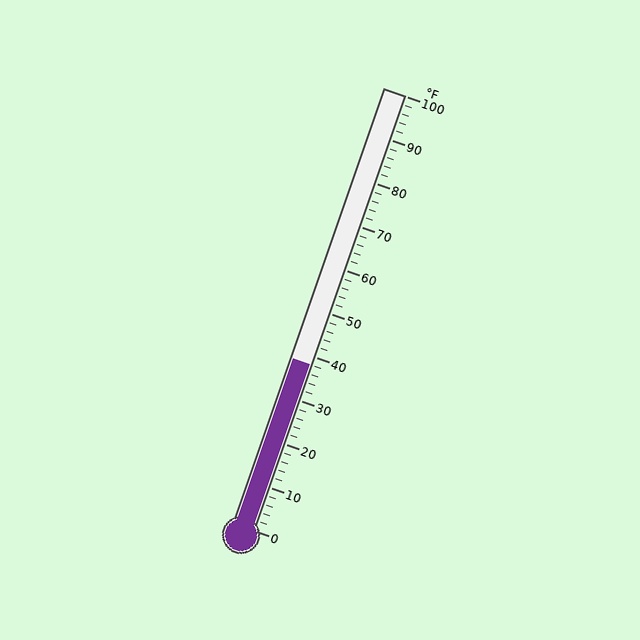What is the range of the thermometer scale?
The thermometer scale ranges from 0°F to 100°F.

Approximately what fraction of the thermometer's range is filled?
The thermometer is filled to approximately 40% of its range.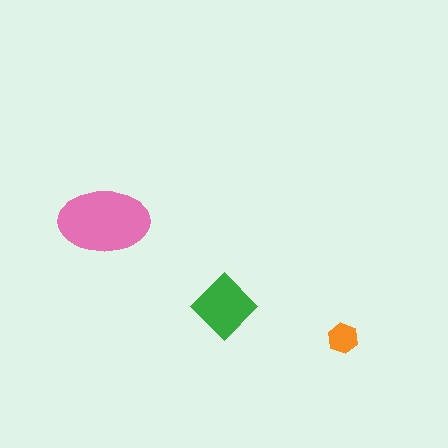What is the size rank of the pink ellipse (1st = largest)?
1st.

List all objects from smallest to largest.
The orange hexagon, the green diamond, the pink ellipse.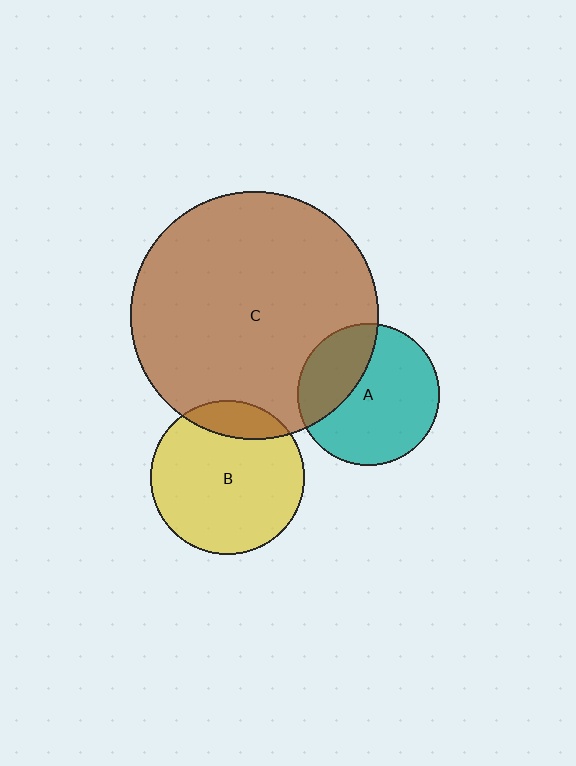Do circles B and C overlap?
Yes.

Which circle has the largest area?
Circle C (brown).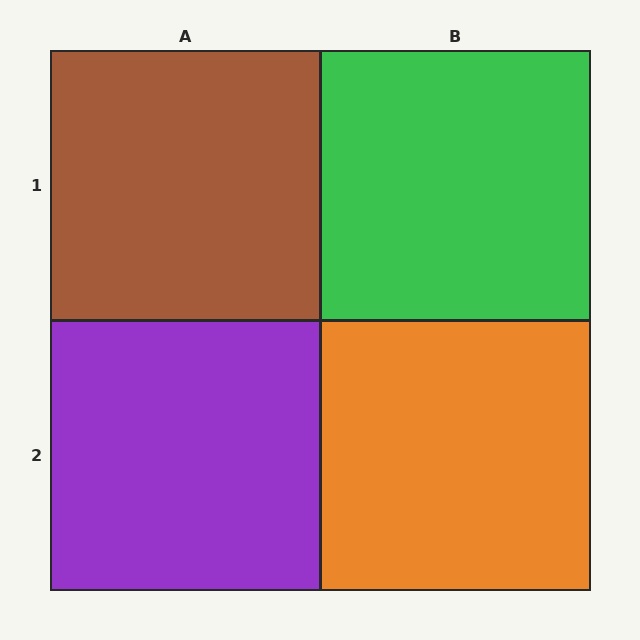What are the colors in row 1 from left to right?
Brown, green.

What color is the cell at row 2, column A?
Purple.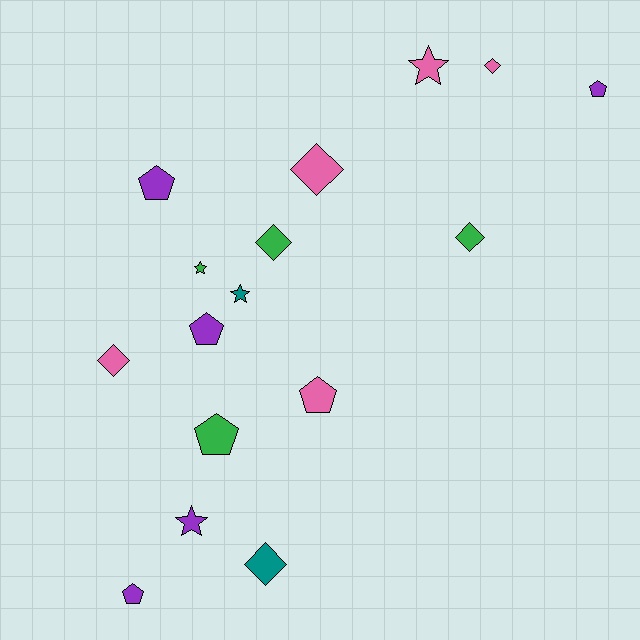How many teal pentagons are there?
There are no teal pentagons.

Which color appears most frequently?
Purple, with 5 objects.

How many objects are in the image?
There are 16 objects.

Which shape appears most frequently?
Diamond, with 6 objects.